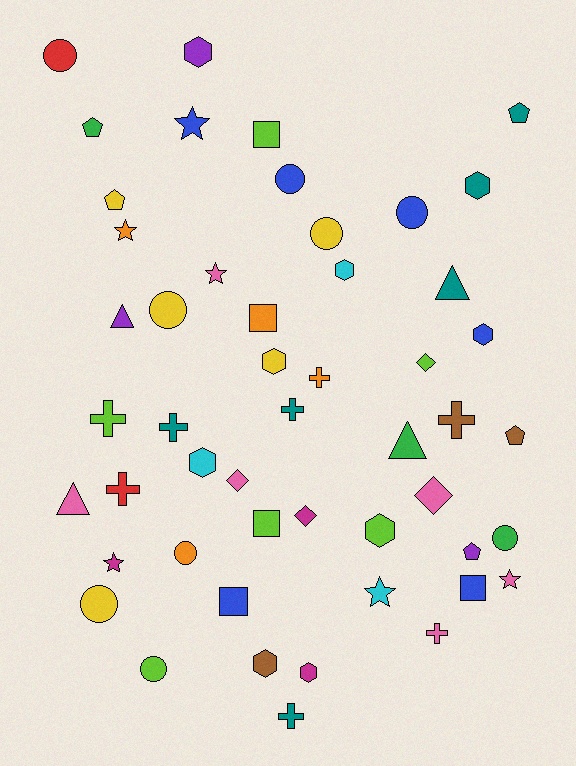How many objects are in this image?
There are 50 objects.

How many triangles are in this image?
There are 4 triangles.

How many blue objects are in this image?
There are 6 blue objects.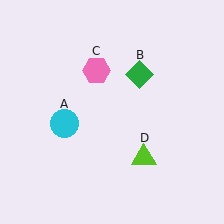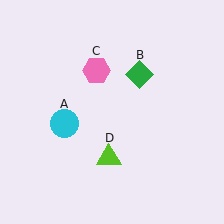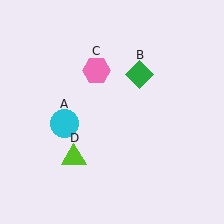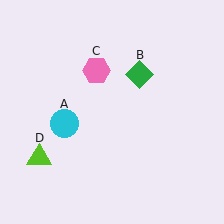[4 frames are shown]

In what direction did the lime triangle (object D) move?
The lime triangle (object D) moved left.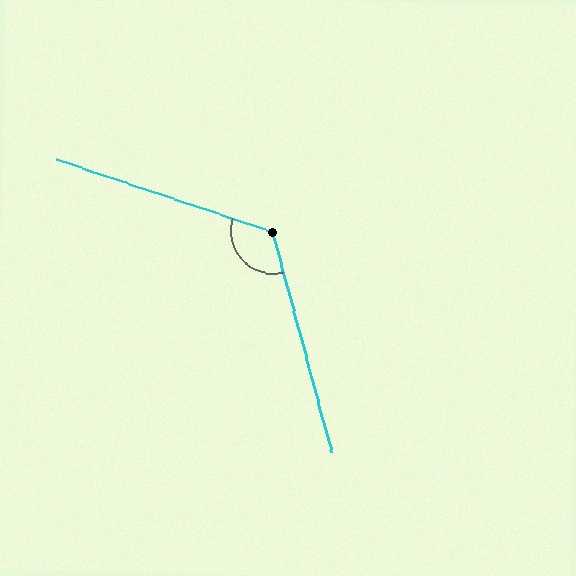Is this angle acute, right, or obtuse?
It is obtuse.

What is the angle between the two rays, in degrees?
Approximately 123 degrees.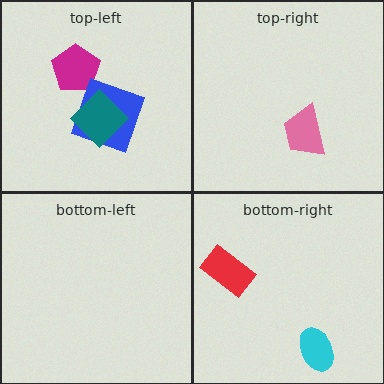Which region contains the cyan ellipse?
The bottom-right region.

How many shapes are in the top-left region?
3.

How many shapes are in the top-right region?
1.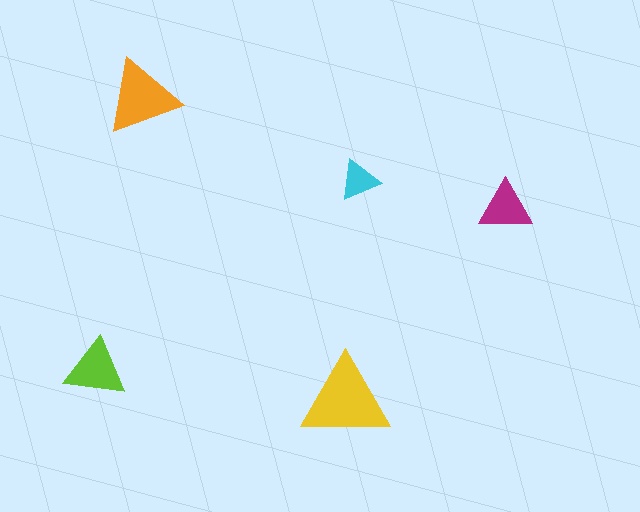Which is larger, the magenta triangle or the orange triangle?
The orange one.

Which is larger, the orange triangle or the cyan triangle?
The orange one.